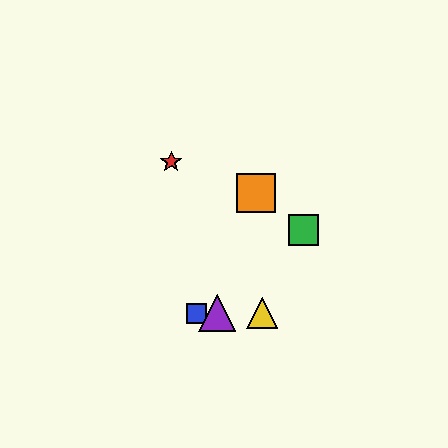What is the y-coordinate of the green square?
The green square is at y≈230.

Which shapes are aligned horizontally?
The blue square, the yellow triangle, the purple triangle are aligned horizontally.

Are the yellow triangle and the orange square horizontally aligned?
No, the yellow triangle is at y≈313 and the orange square is at y≈193.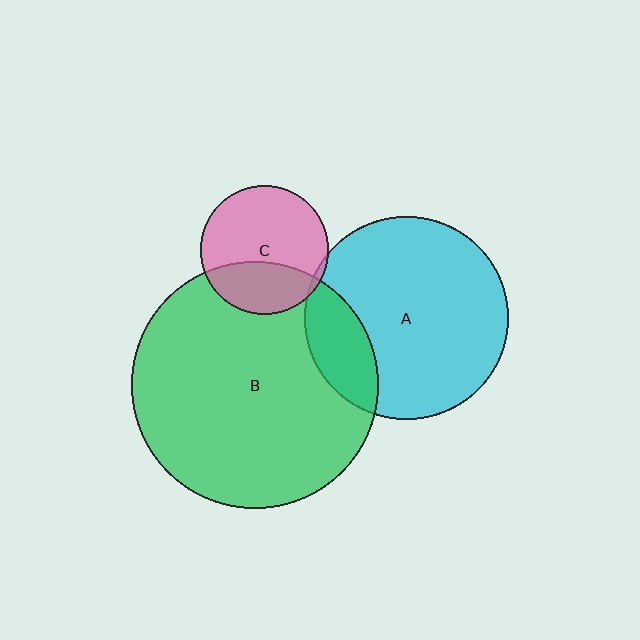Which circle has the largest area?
Circle B (green).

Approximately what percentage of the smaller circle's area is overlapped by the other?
Approximately 5%.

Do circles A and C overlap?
Yes.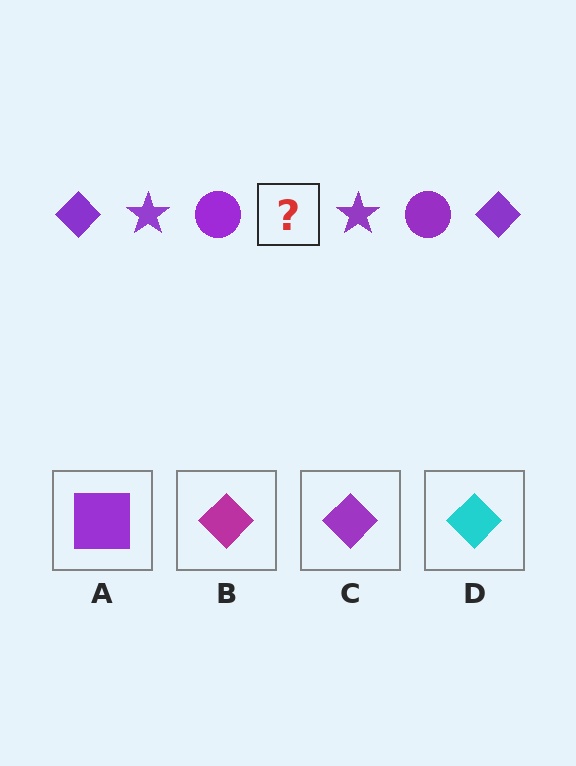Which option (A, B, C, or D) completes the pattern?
C.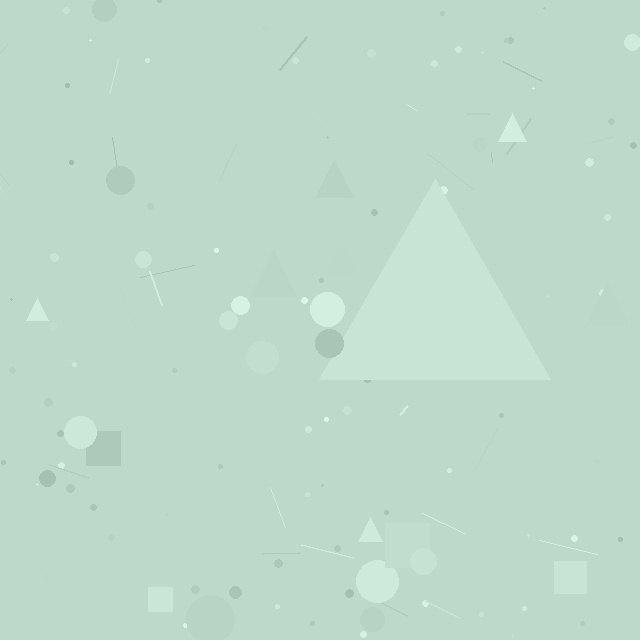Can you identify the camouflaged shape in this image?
The camouflaged shape is a triangle.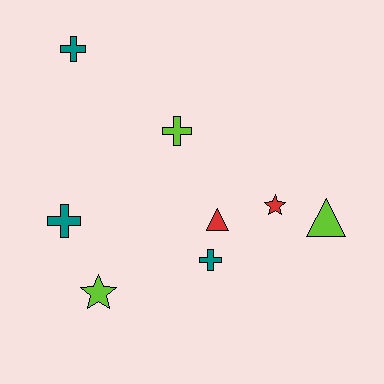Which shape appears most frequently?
Cross, with 4 objects.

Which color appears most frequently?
Teal, with 3 objects.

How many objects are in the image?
There are 8 objects.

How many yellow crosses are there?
There are no yellow crosses.